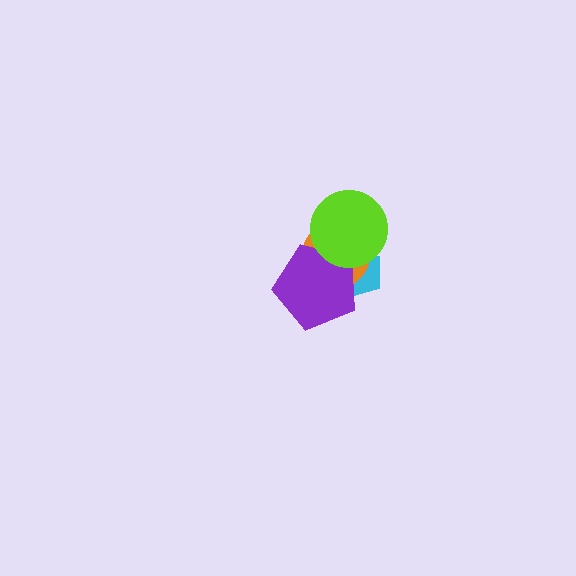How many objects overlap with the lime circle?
3 objects overlap with the lime circle.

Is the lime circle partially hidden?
No, no other shape covers it.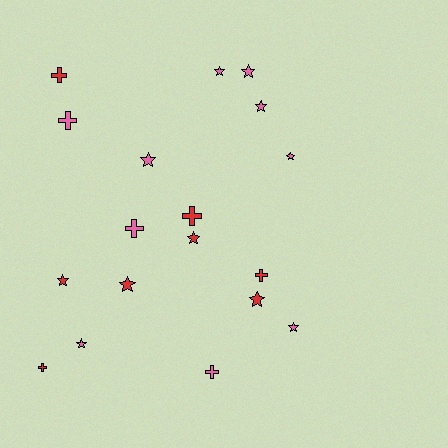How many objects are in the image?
There are 18 objects.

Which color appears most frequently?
Pink, with 10 objects.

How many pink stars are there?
There are 7 pink stars.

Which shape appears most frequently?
Star, with 11 objects.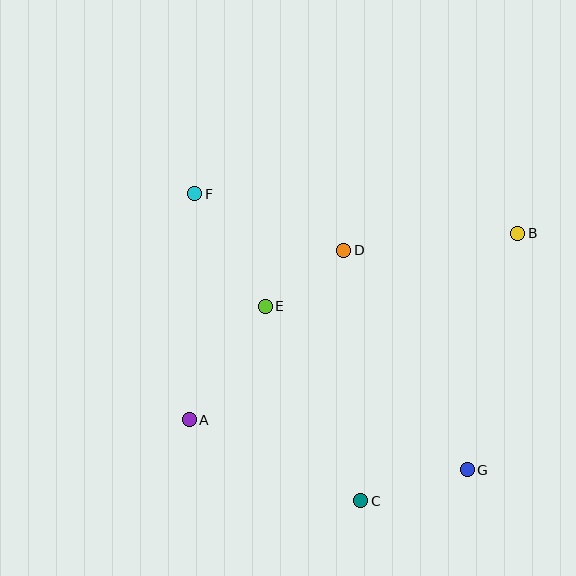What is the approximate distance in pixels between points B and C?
The distance between B and C is approximately 310 pixels.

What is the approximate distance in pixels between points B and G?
The distance between B and G is approximately 242 pixels.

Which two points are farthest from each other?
Points F and G are farthest from each other.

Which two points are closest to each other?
Points D and E are closest to each other.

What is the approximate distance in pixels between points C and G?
The distance between C and G is approximately 111 pixels.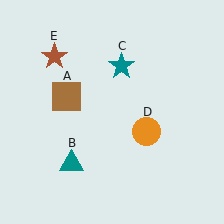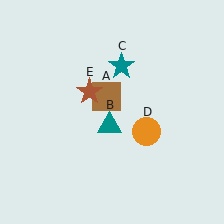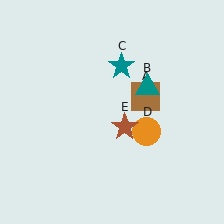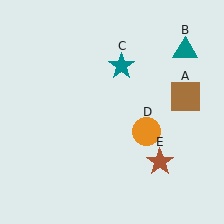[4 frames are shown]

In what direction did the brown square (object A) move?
The brown square (object A) moved right.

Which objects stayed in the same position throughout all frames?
Teal star (object C) and orange circle (object D) remained stationary.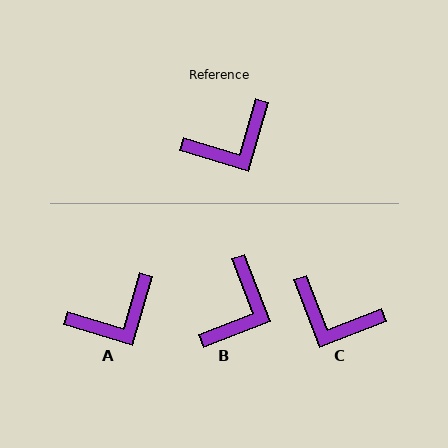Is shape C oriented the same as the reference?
No, it is off by about 52 degrees.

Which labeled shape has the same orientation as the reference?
A.